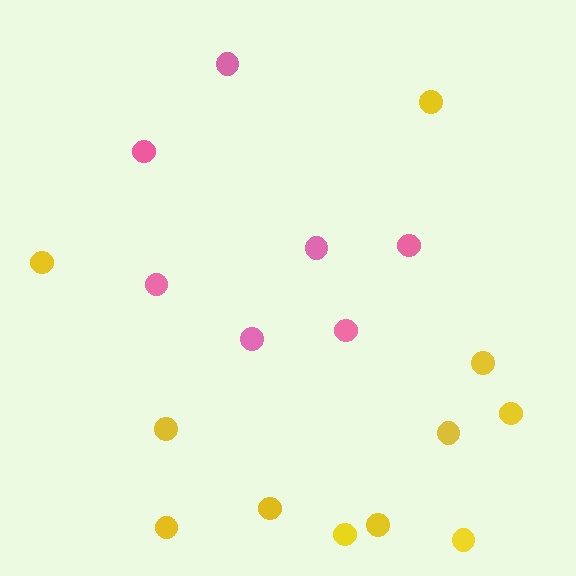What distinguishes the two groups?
There are 2 groups: one group of yellow circles (11) and one group of pink circles (7).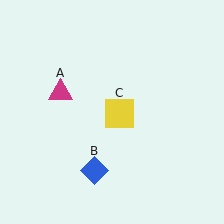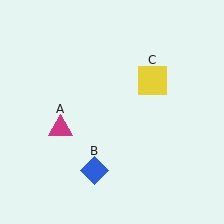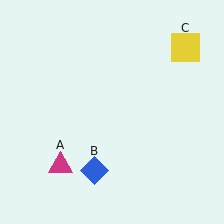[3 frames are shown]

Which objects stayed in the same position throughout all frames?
Blue diamond (object B) remained stationary.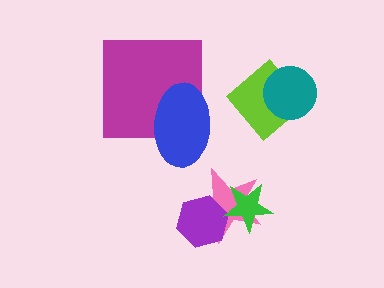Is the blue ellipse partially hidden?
No, no other shape covers it.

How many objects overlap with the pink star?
2 objects overlap with the pink star.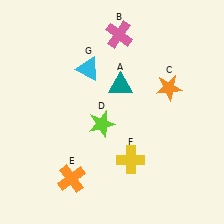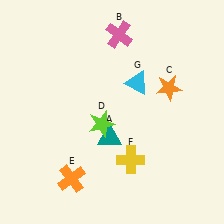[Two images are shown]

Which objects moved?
The objects that moved are: the teal triangle (A), the cyan triangle (G).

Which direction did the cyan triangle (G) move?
The cyan triangle (G) moved right.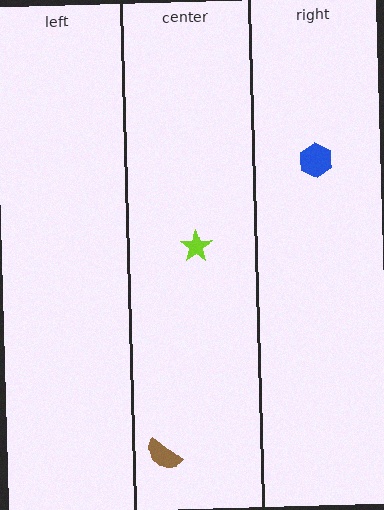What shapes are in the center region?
The lime star, the brown semicircle.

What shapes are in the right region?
The blue hexagon.